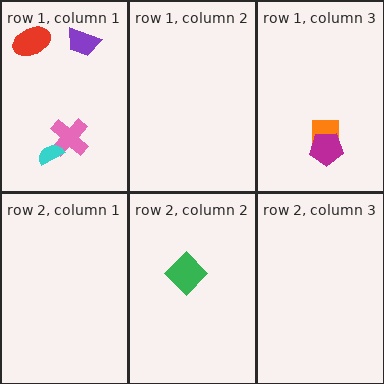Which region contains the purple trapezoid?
The row 1, column 1 region.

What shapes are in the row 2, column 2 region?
The green diamond.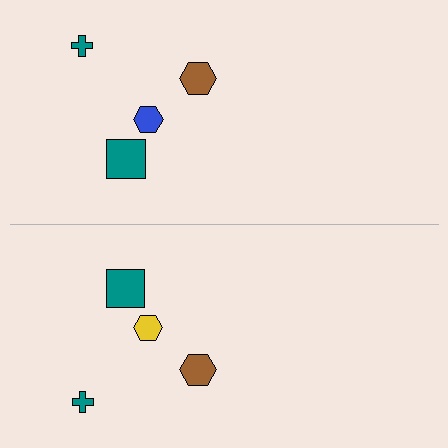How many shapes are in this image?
There are 8 shapes in this image.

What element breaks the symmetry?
The yellow hexagon on the bottom side breaks the symmetry — its mirror counterpart is blue.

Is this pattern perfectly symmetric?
No, the pattern is not perfectly symmetric. The yellow hexagon on the bottom side breaks the symmetry — its mirror counterpart is blue.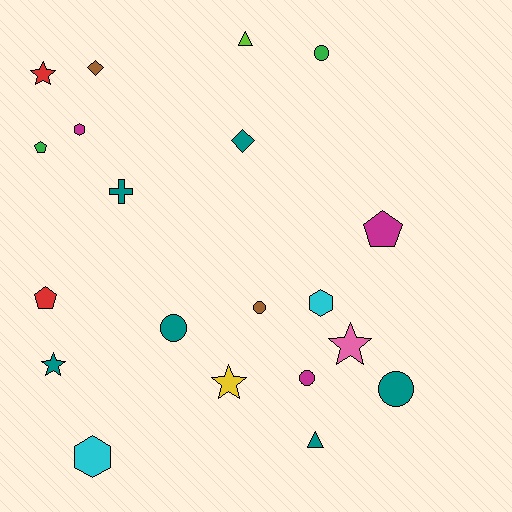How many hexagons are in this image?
There are 3 hexagons.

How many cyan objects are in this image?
There are 2 cyan objects.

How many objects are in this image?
There are 20 objects.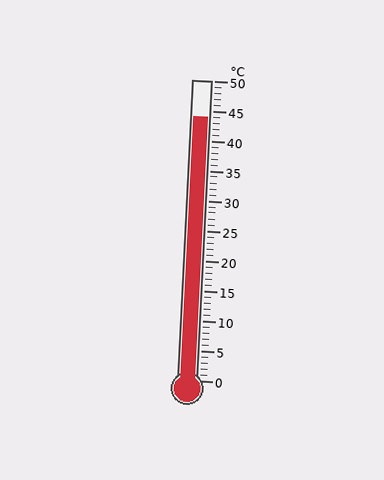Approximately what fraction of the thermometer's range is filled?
The thermometer is filled to approximately 90% of its range.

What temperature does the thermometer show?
The thermometer shows approximately 44°C.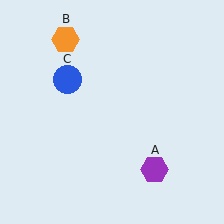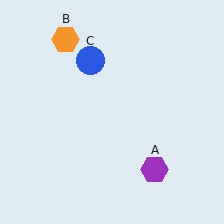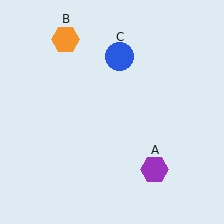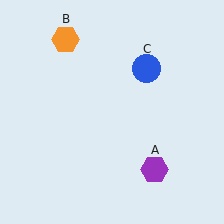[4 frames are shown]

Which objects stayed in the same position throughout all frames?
Purple hexagon (object A) and orange hexagon (object B) remained stationary.